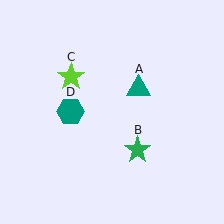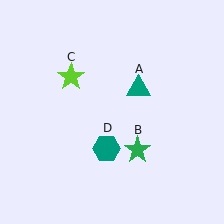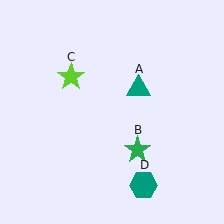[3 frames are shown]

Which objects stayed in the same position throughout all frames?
Teal triangle (object A) and green star (object B) and lime star (object C) remained stationary.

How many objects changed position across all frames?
1 object changed position: teal hexagon (object D).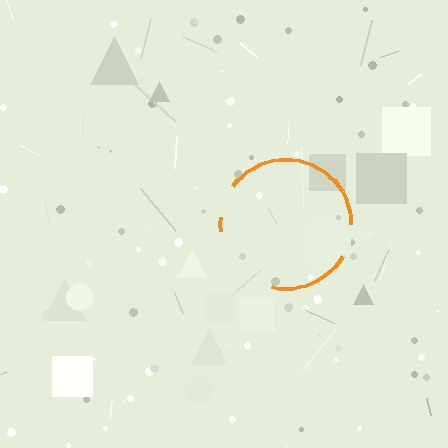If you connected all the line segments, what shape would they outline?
They would outline a circle.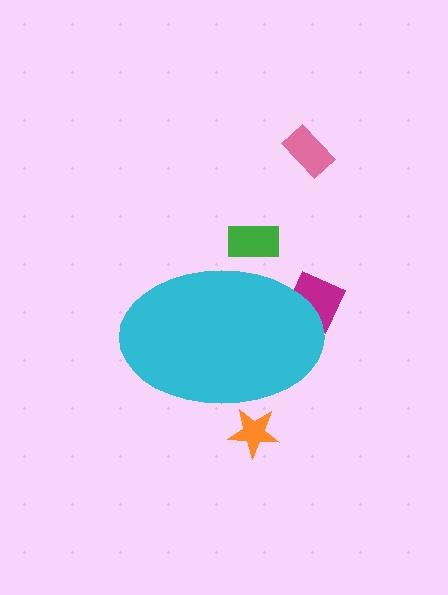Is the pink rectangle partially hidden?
No, the pink rectangle is fully visible.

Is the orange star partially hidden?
Yes, the orange star is partially hidden behind the cyan ellipse.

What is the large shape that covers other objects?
A cyan ellipse.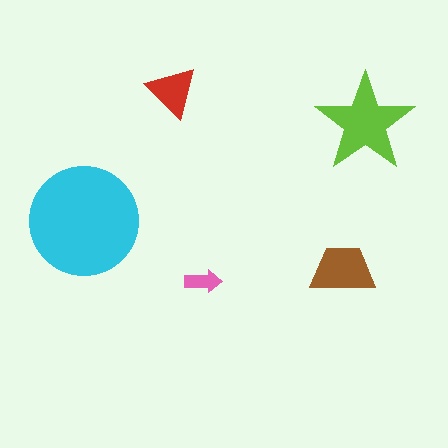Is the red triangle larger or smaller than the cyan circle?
Smaller.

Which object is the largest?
The cyan circle.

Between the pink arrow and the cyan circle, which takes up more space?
The cyan circle.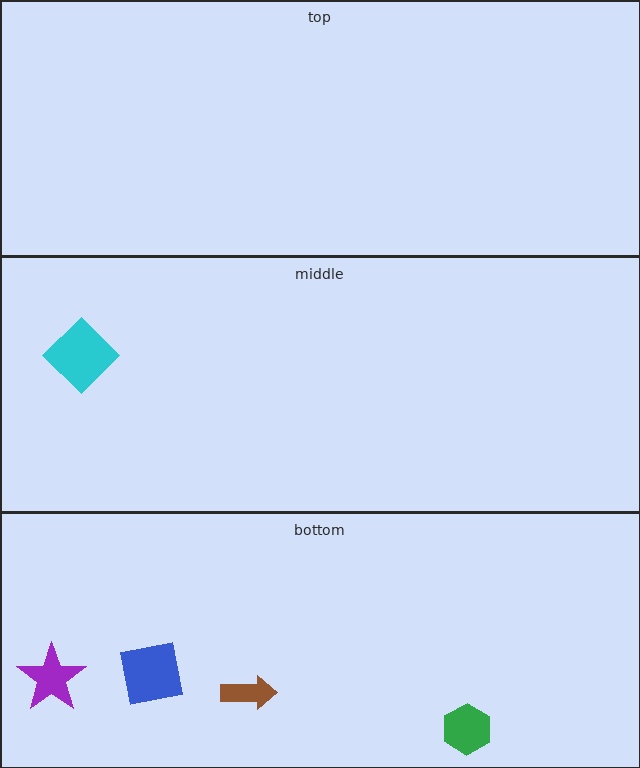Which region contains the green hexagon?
The bottom region.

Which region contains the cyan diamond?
The middle region.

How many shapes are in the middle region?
1.